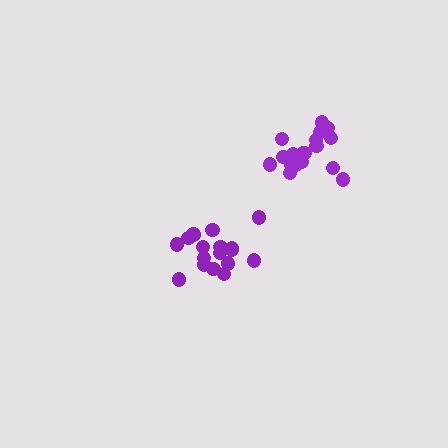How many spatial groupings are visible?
There are 2 spatial groupings.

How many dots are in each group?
Group 1: 17 dots, Group 2: 18 dots (35 total).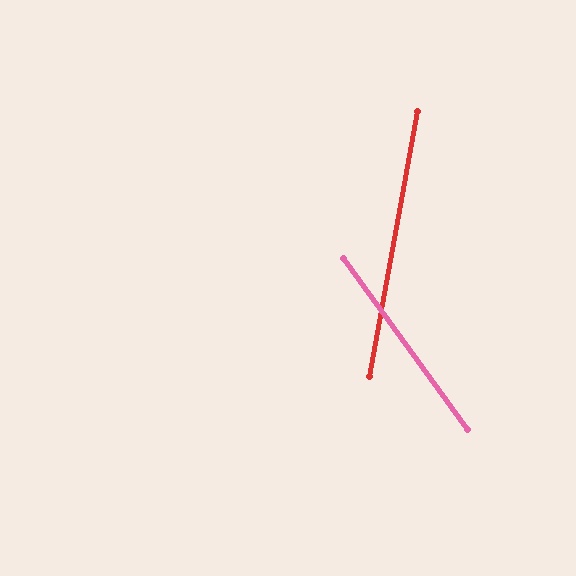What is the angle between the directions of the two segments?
Approximately 46 degrees.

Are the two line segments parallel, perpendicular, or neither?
Neither parallel nor perpendicular — they differ by about 46°.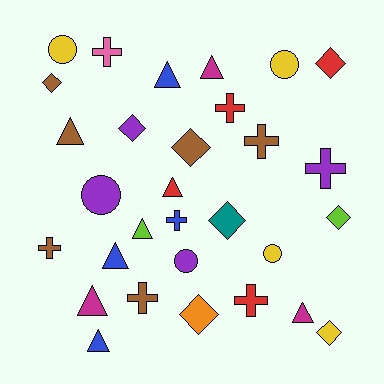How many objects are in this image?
There are 30 objects.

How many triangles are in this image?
There are 9 triangles.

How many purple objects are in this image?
There are 4 purple objects.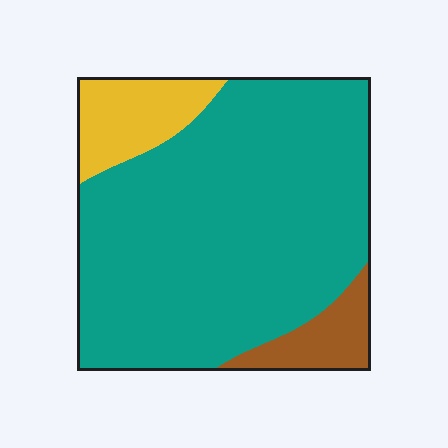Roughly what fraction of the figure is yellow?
Yellow covers around 10% of the figure.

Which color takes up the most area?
Teal, at roughly 80%.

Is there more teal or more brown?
Teal.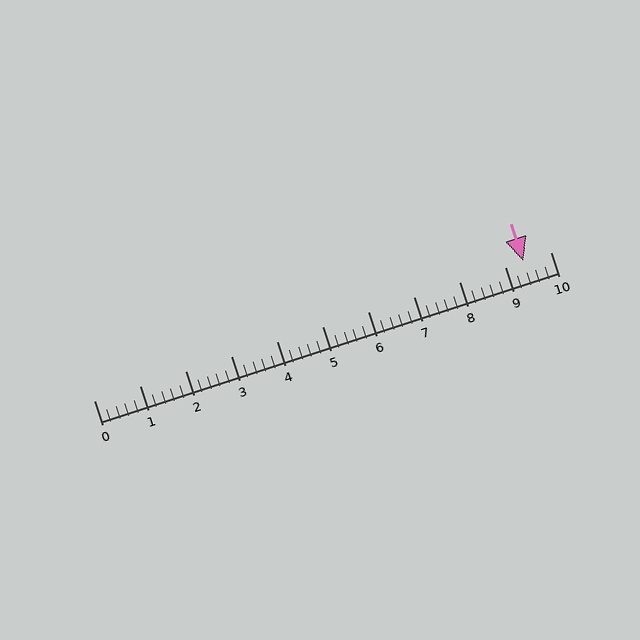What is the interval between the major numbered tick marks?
The major tick marks are spaced 1 units apart.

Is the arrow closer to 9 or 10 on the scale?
The arrow is closer to 9.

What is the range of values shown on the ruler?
The ruler shows values from 0 to 10.